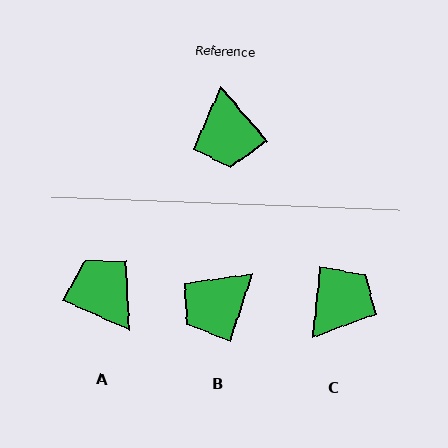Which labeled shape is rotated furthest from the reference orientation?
A, about 155 degrees away.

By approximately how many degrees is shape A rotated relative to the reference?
Approximately 155 degrees clockwise.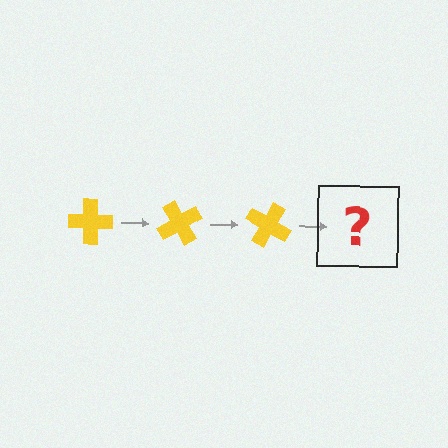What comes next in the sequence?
The next element should be a yellow cross rotated 180 degrees.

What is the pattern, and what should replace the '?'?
The pattern is that the cross rotates 60 degrees each step. The '?' should be a yellow cross rotated 180 degrees.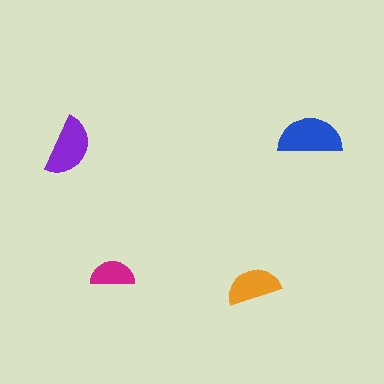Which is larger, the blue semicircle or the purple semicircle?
The blue one.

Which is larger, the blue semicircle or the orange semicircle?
The blue one.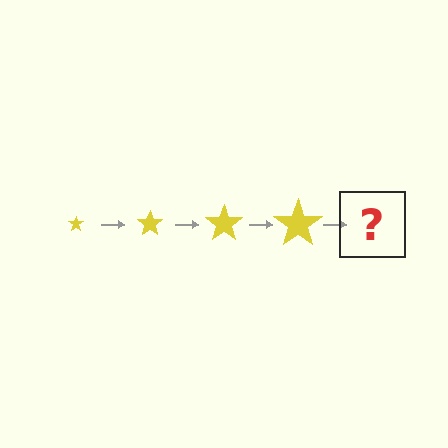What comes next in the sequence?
The next element should be a yellow star, larger than the previous one.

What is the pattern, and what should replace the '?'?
The pattern is that the star gets progressively larger each step. The '?' should be a yellow star, larger than the previous one.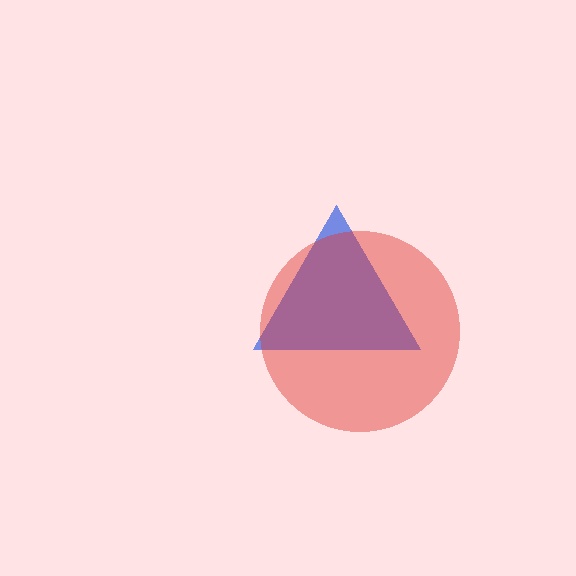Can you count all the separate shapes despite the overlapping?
Yes, there are 2 separate shapes.